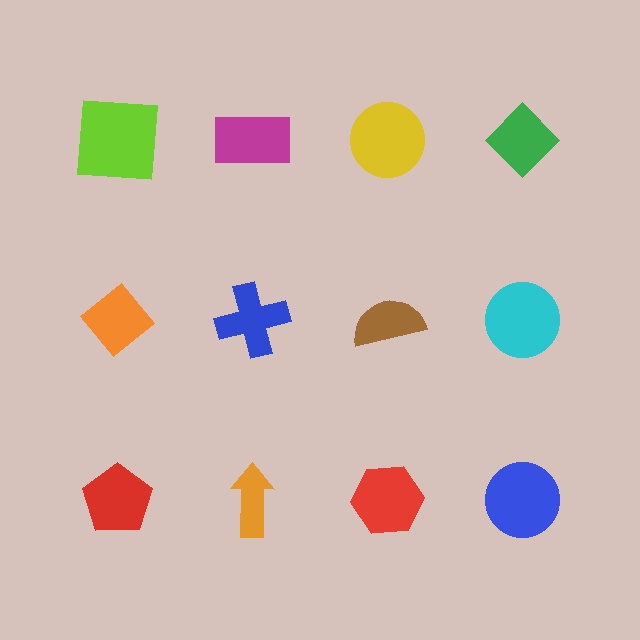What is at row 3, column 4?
A blue circle.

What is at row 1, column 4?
A green diamond.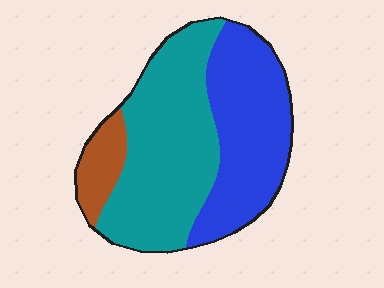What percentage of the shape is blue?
Blue covers 40% of the shape.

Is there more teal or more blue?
Teal.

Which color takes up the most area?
Teal, at roughly 50%.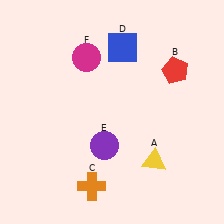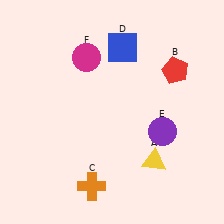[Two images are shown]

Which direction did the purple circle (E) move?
The purple circle (E) moved right.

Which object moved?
The purple circle (E) moved right.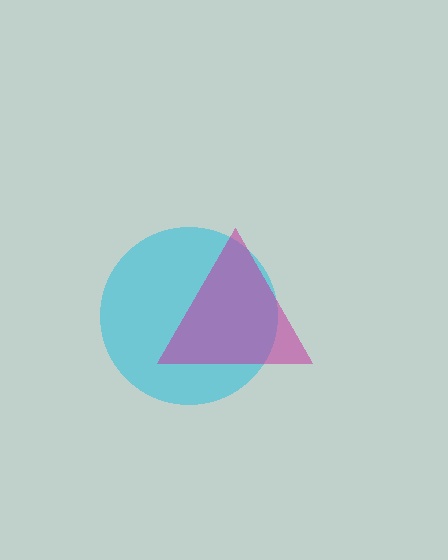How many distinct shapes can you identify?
There are 2 distinct shapes: a cyan circle, a magenta triangle.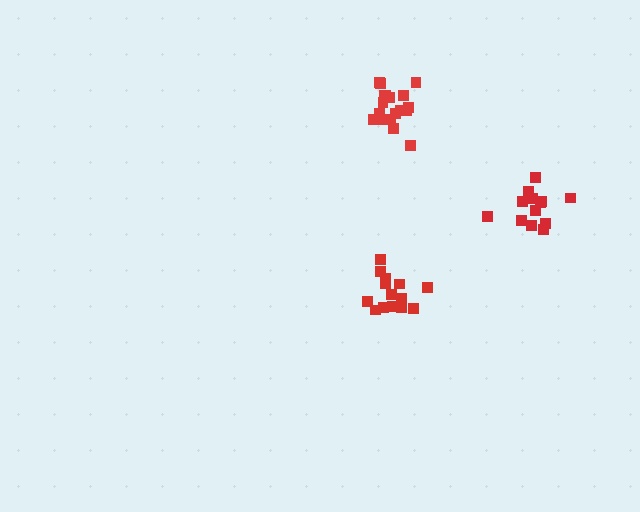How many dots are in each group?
Group 1: 14 dots, Group 2: 13 dots, Group 3: 18 dots (45 total).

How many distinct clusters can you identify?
There are 3 distinct clusters.